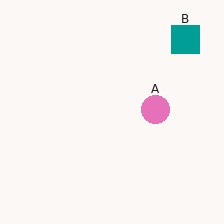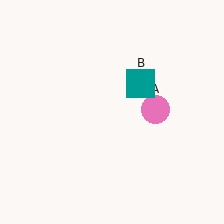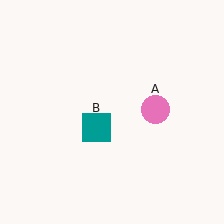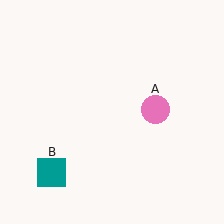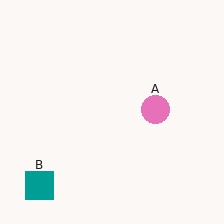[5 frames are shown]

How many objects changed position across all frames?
1 object changed position: teal square (object B).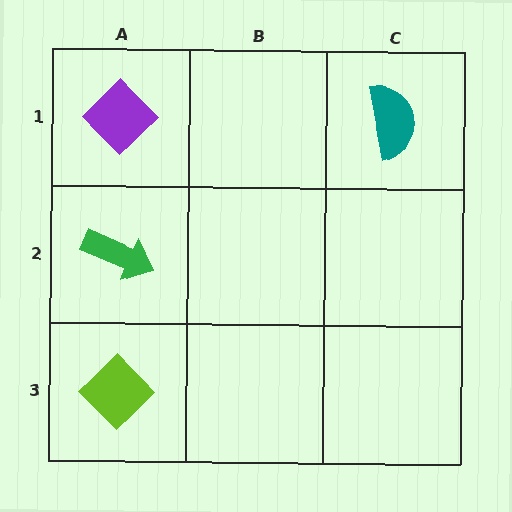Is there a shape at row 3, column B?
No, that cell is empty.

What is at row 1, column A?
A purple diamond.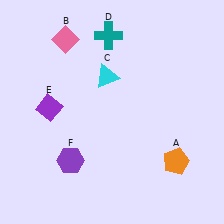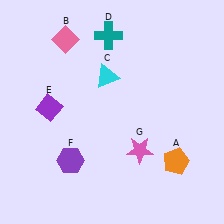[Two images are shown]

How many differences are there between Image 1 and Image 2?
There is 1 difference between the two images.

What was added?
A pink star (G) was added in Image 2.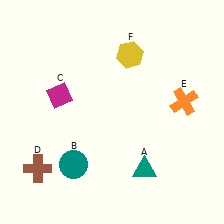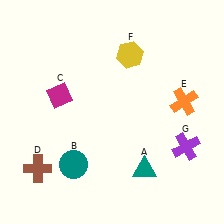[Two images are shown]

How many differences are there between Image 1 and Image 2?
There is 1 difference between the two images.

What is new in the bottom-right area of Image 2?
A purple cross (G) was added in the bottom-right area of Image 2.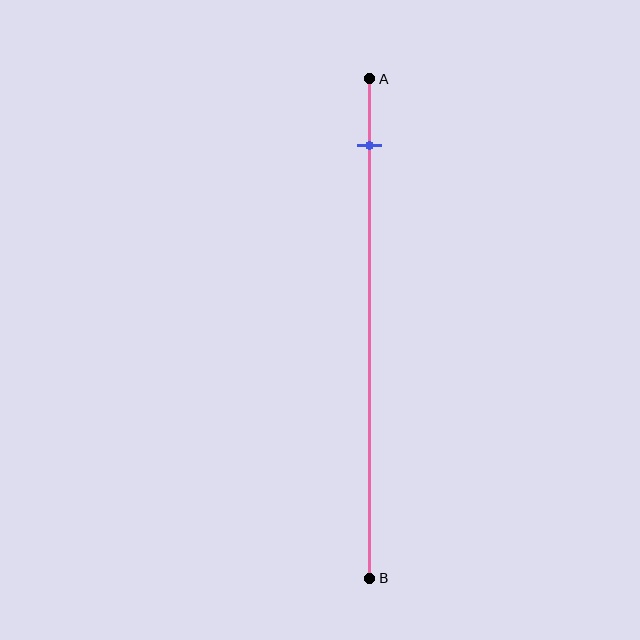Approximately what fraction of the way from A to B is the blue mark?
The blue mark is approximately 15% of the way from A to B.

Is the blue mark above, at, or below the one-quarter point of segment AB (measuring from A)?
The blue mark is above the one-quarter point of segment AB.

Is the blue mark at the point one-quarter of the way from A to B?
No, the mark is at about 15% from A, not at the 25% one-quarter point.